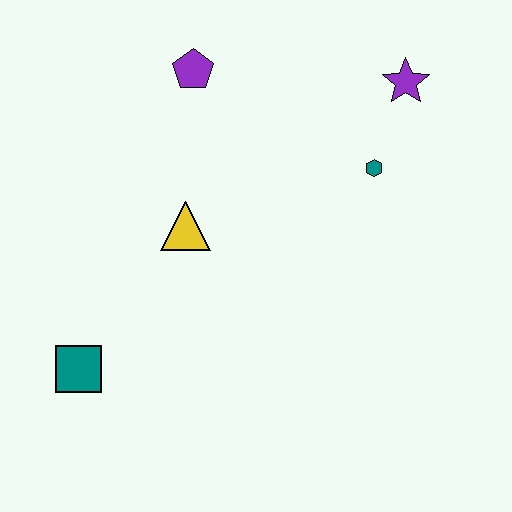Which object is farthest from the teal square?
The purple star is farthest from the teal square.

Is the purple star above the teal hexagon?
Yes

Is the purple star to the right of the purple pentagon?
Yes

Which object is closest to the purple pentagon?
The yellow triangle is closest to the purple pentagon.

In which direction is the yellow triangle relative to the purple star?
The yellow triangle is to the left of the purple star.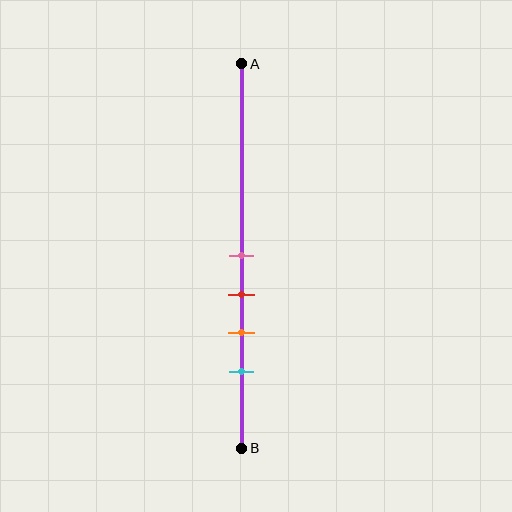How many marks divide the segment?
There are 4 marks dividing the segment.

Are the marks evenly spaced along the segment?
Yes, the marks are approximately evenly spaced.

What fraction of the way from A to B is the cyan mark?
The cyan mark is approximately 80% (0.8) of the way from A to B.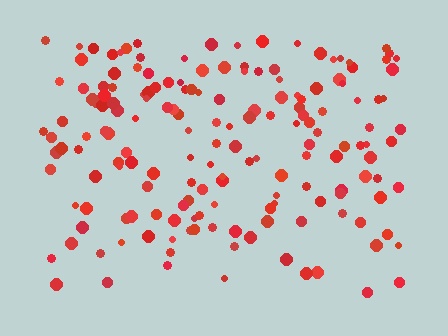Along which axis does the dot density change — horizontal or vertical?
Vertical.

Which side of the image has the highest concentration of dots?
The top.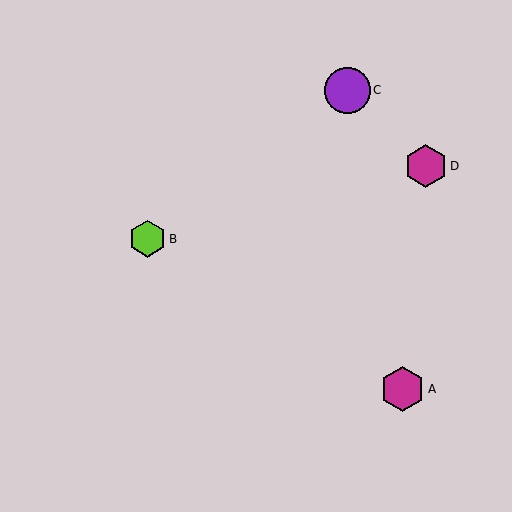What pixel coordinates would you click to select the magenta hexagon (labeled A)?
Click at (403, 389) to select the magenta hexagon A.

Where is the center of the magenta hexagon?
The center of the magenta hexagon is at (426, 166).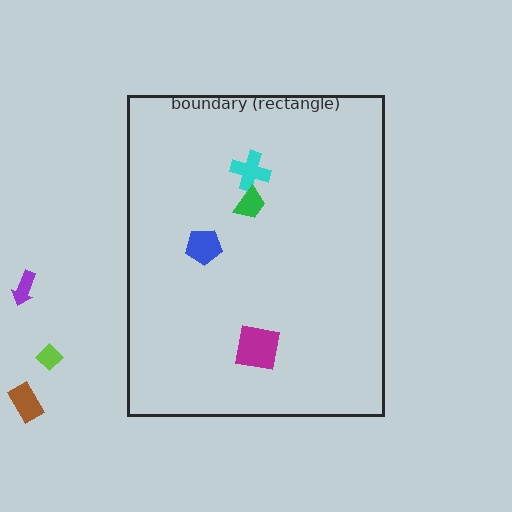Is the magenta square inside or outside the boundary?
Inside.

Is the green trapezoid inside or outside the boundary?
Inside.